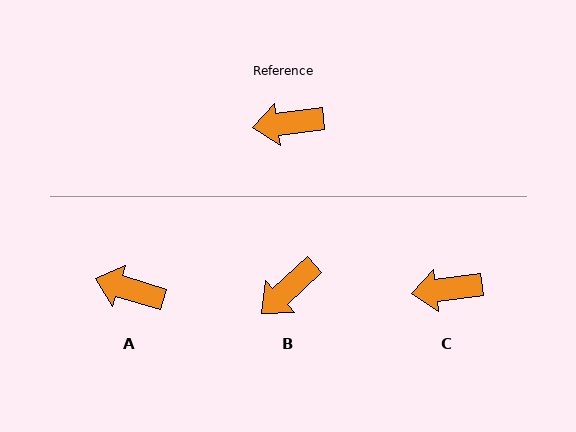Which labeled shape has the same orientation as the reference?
C.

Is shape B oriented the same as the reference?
No, it is off by about 35 degrees.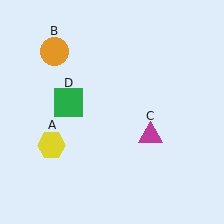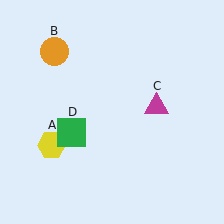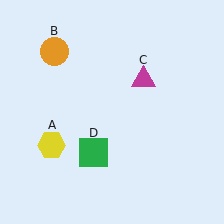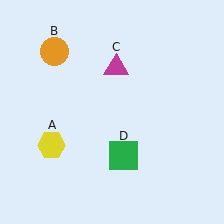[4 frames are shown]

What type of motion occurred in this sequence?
The magenta triangle (object C), green square (object D) rotated counterclockwise around the center of the scene.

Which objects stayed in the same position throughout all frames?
Yellow hexagon (object A) and orange circle (object B) remained stationary.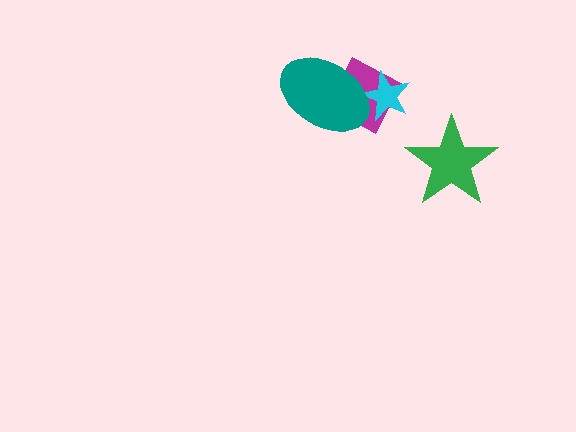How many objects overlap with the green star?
0 objects overlap with the green star.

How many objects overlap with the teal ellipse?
2 objects overlap with the teal ellipse.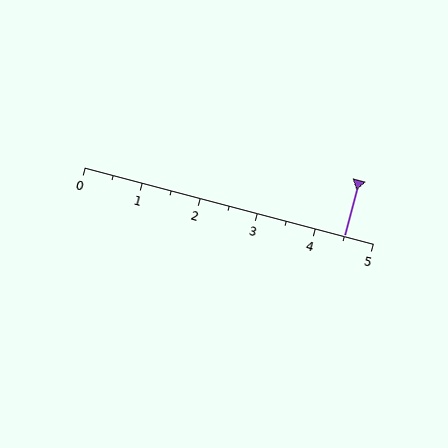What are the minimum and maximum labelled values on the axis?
The axis runs from 0 to 5.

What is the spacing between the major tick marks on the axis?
The major ticks are spaced 1 apart.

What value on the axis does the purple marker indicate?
The marker indicates approximately 4.5.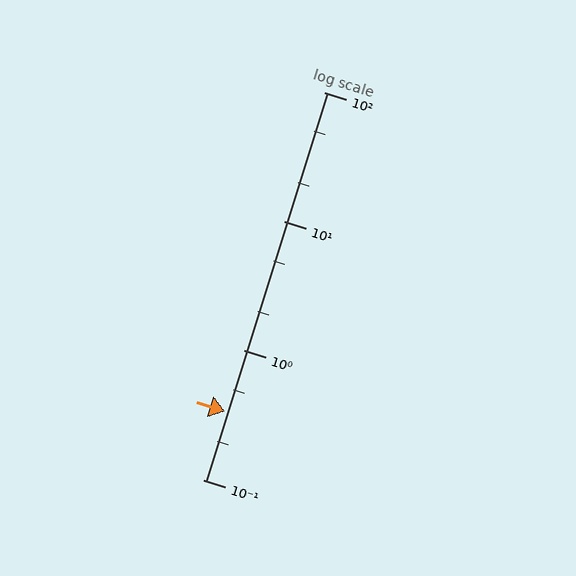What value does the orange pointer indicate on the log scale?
The pointer indicates approximately 0.34.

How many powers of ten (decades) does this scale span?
The scale spans 3 decades, from 0.1 to 100.